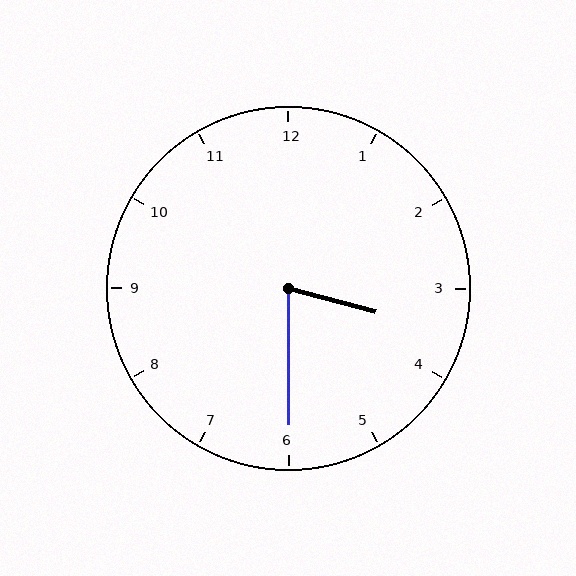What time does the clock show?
3:30.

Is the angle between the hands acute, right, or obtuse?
It is acute.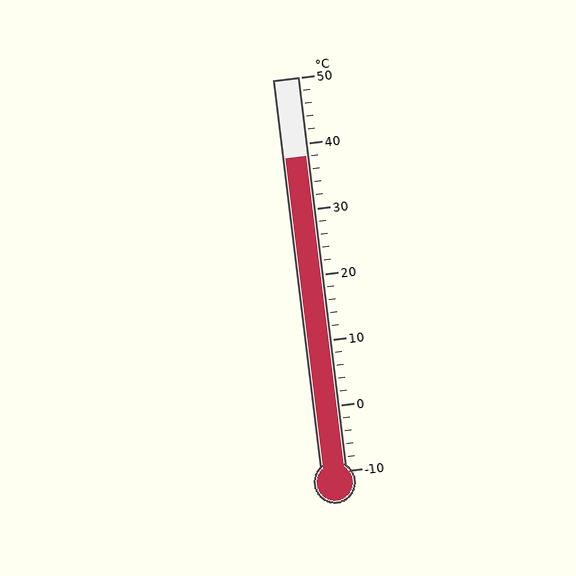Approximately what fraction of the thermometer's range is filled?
The thermometer is filled to approximately 80% of its range.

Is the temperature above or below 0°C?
The temperature is above 0°C.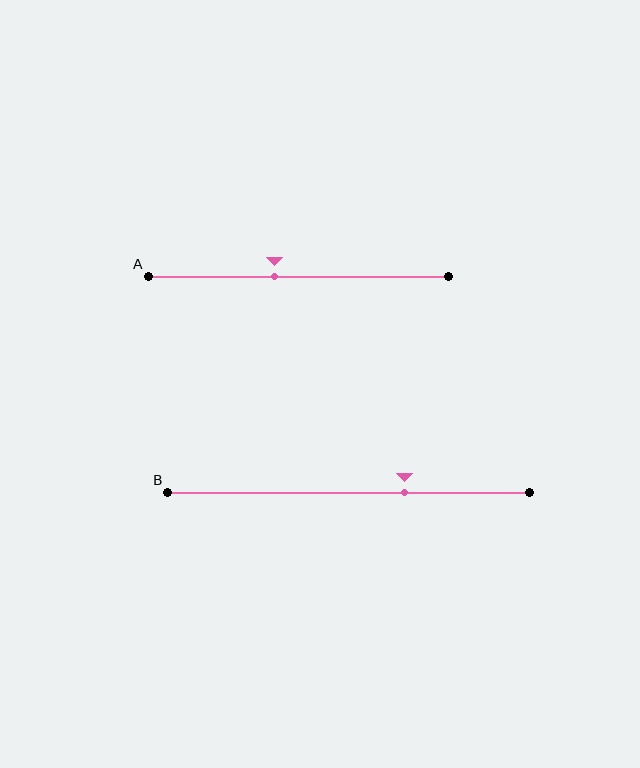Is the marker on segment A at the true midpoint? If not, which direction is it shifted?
No, the marker on segment A is shifted to the left by about 8% of the segment length.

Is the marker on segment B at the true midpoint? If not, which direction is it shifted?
No, the marker on segment B is shifted to the right by about 15% of the segment length.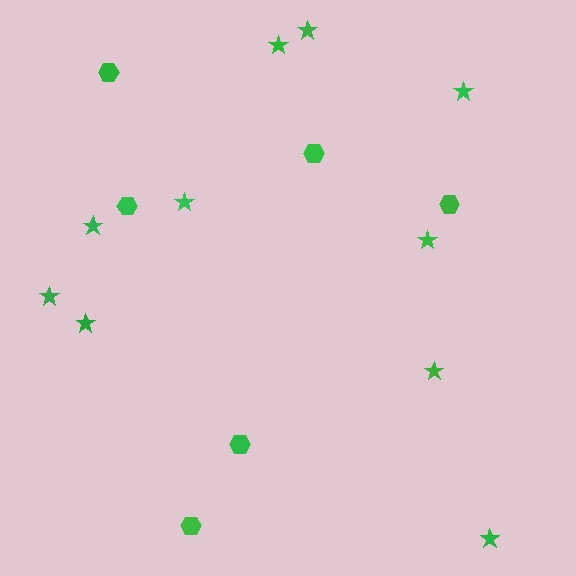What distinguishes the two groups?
There are 2 groups: one group of stars (10) and one group of hexagons (6).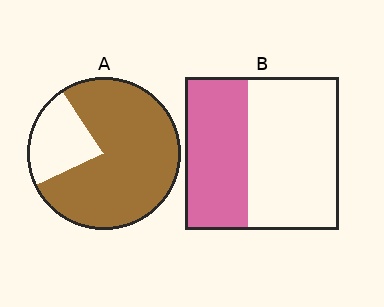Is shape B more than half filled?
No.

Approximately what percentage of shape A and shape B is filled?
A is approximately 80% and B is approximately 40%.